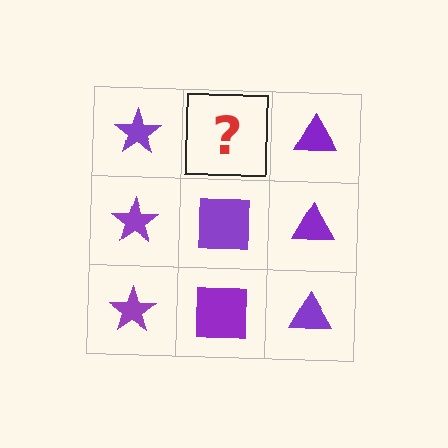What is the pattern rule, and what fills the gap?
The rule is that each column has a consistent shape. The gap should be filled with a purple square.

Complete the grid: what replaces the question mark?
The question mark should be replaced with a purple square.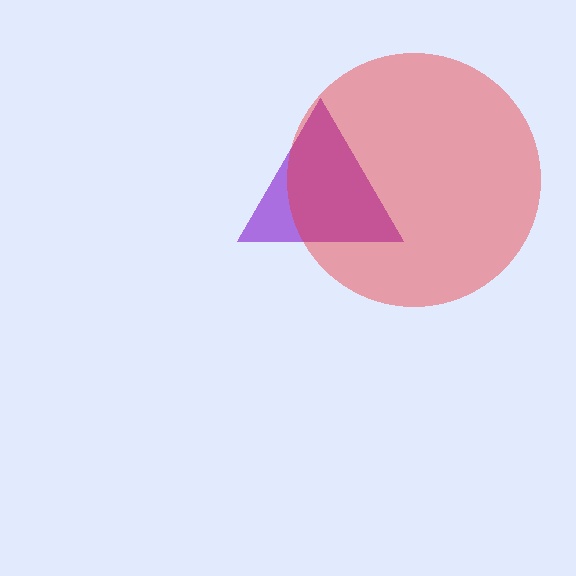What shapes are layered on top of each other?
The layered shapes are: a purple triangle, a red circle.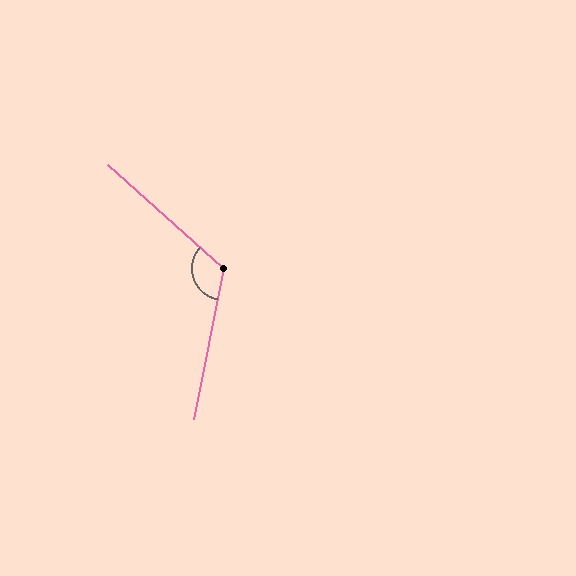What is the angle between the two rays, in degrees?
Approximately 120 degrees.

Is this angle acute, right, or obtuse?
It is obtuse.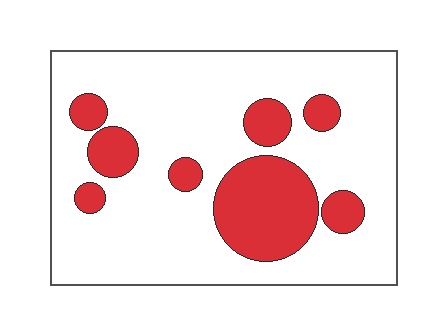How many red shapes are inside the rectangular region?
8.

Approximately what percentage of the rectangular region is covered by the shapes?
Approximately 20%.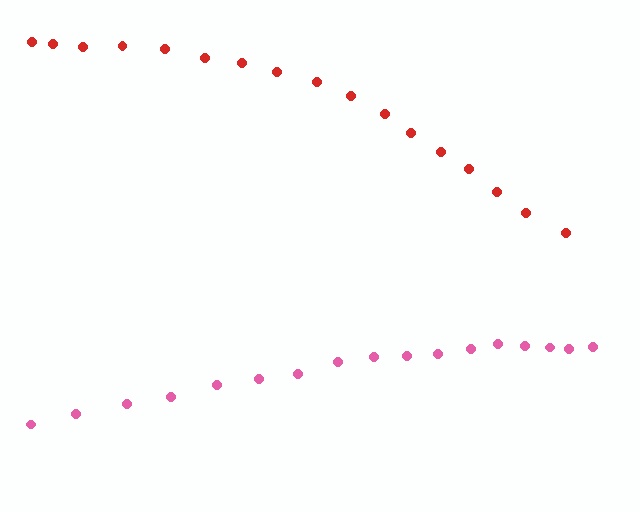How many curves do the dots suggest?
There are 2 distinct paths.